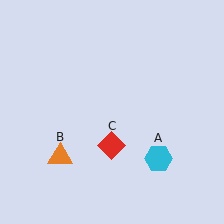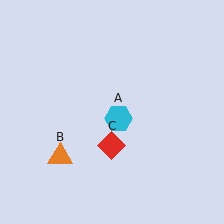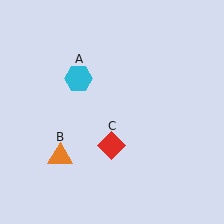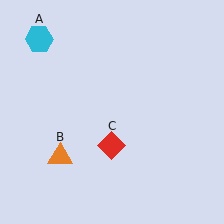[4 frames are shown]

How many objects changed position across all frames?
1 object changed position: cyan hexagon (object A).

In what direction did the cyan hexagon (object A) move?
The cyan hexagon (object A) moved up and to the left.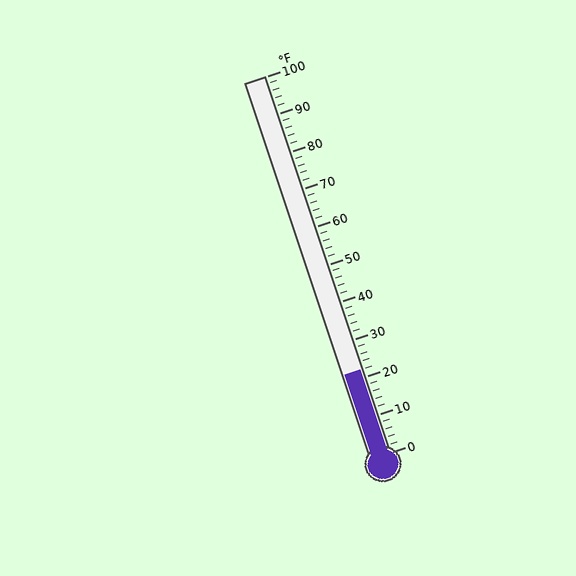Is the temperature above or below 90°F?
The temperature is below 90°F.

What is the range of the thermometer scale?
The thermometer scale ranges from 0°F to 100°F.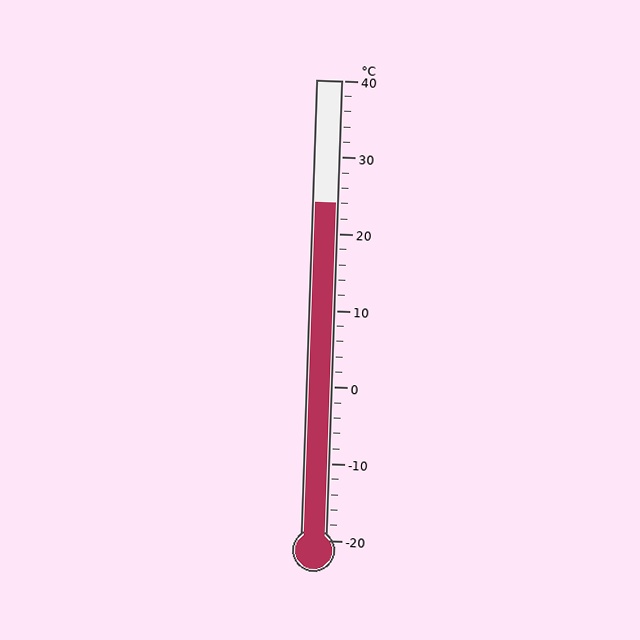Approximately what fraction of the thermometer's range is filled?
The thermometer is filled to approximately 75% of its range.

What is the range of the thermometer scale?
The thermometer scale ranges from -20°C to 40°C.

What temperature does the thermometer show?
The thermometer shows approximately 24°C.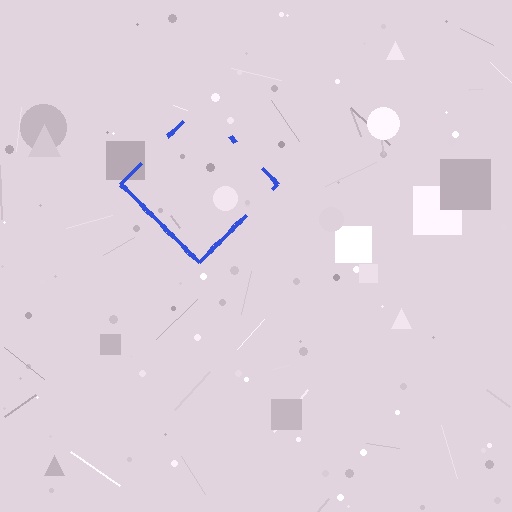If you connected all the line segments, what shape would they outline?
They would outline a diamond.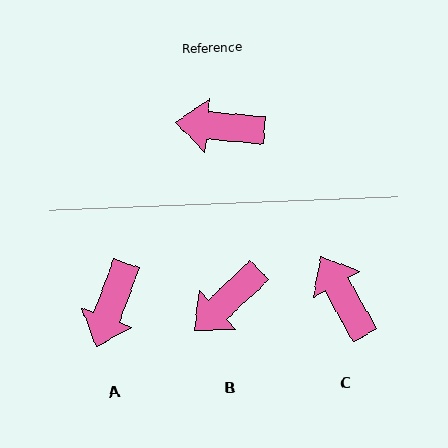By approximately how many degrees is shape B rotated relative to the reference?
Approximately 48 degrees counter-clockwise.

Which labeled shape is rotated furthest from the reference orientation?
A, about 75 degrees away.